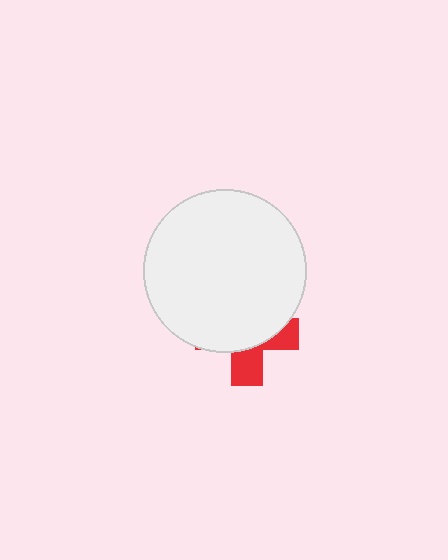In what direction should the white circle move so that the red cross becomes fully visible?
The white circle should move up. That is the shortest direction to clear the overlap and leave the red cross fully visible.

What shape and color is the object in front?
The object in front is a white circle.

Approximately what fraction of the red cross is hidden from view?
Roughly 67% of the red cross is hidden behind the white circle.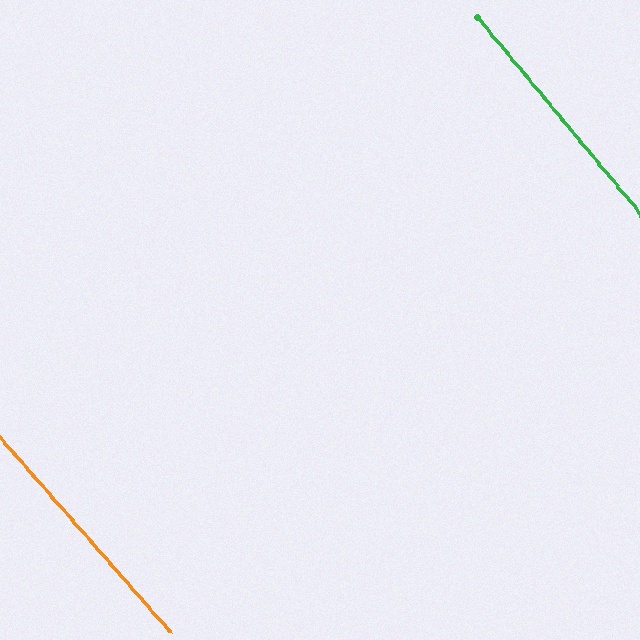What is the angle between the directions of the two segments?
Approximately 2 degrees.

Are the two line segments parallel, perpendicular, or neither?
Parallel — their directions differ by only 1.7°.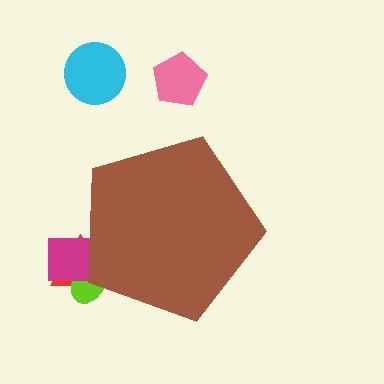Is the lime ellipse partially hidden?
Yes, the lime ellipse is partially hidden behind the brown pentagon.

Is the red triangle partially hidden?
Yes, the red triangle is partially hidden behind the brown pentagon.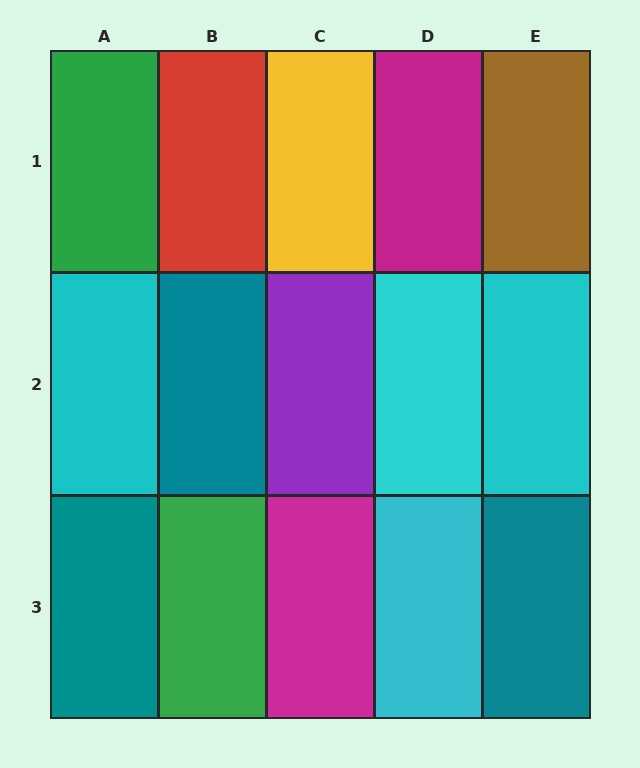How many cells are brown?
1 cell is brown.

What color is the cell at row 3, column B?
Green.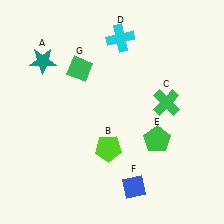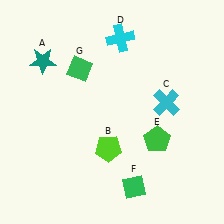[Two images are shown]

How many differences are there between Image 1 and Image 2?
There are 2 differences between the two images.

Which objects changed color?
C changed from green to cyan. F changed from blue to green.